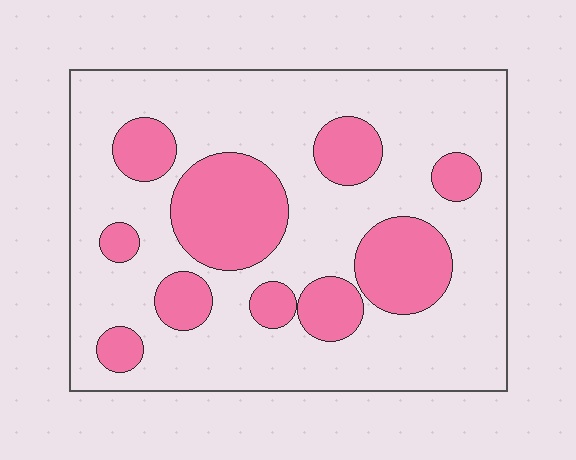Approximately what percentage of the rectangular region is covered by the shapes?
Approximately 30%.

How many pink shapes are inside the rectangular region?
10.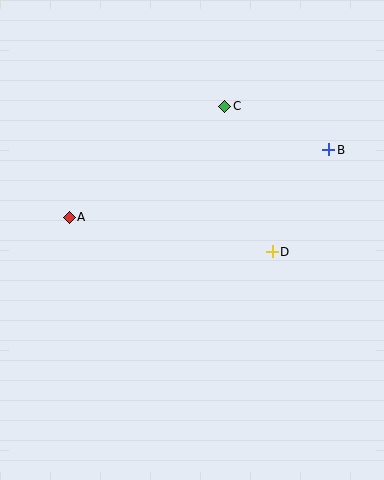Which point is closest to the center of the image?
Point D at (272, 252) is closest to the center.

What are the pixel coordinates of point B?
Point B is at (329, 150).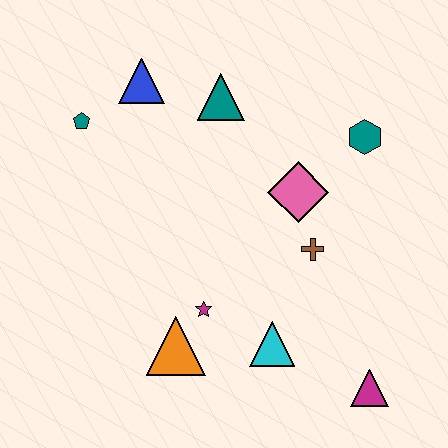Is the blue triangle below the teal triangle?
No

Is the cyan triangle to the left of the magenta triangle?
Yes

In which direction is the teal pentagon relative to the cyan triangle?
The teal pentagon is above the cyan triangle.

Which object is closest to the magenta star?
The orange triangle is closest to the magenta star.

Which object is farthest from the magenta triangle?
The teal pentagon is farthest from the magenta triangle.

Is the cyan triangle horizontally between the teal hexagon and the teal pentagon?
Yes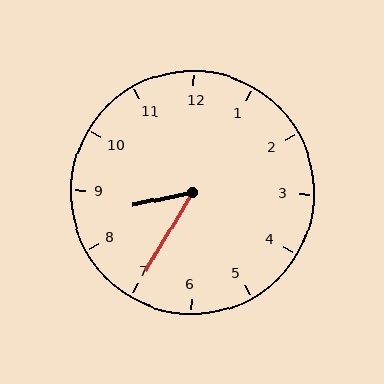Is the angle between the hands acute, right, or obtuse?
It is acute.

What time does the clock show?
8:35.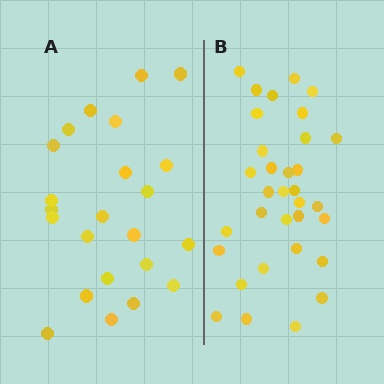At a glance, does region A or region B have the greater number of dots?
Region B (the right region) has more dots.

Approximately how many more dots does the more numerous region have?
Region B has roughly 10 or so more dots than region A.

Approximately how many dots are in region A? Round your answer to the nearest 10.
About 20 dots. (The exact count is 23, which rounds to 20.)